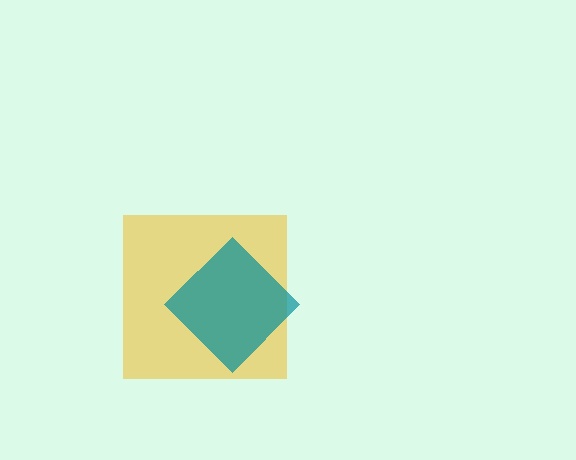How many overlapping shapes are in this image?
There are 2 overlapping shapes in the image.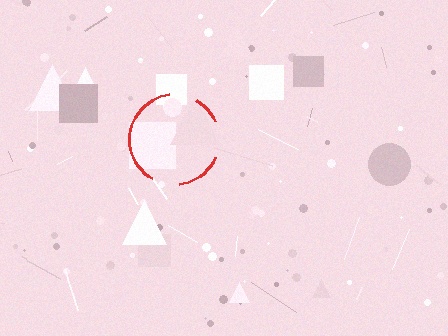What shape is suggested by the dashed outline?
The dashed outline suggests a circle.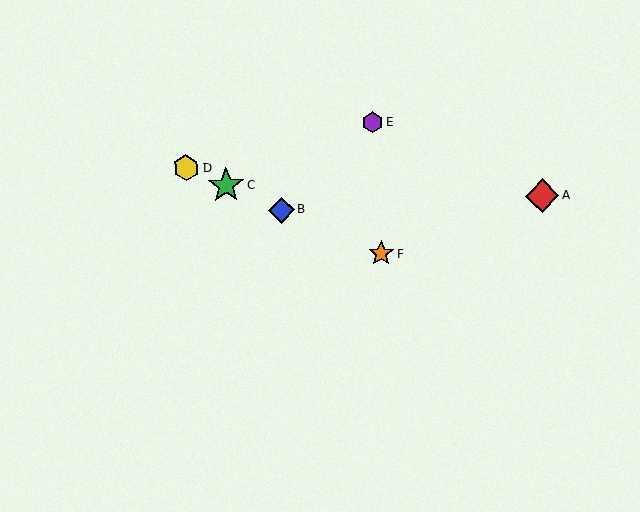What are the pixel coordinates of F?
Object F is at (381, 254).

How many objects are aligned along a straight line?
4 objects (B, C, D, F) are aligned along a straight line.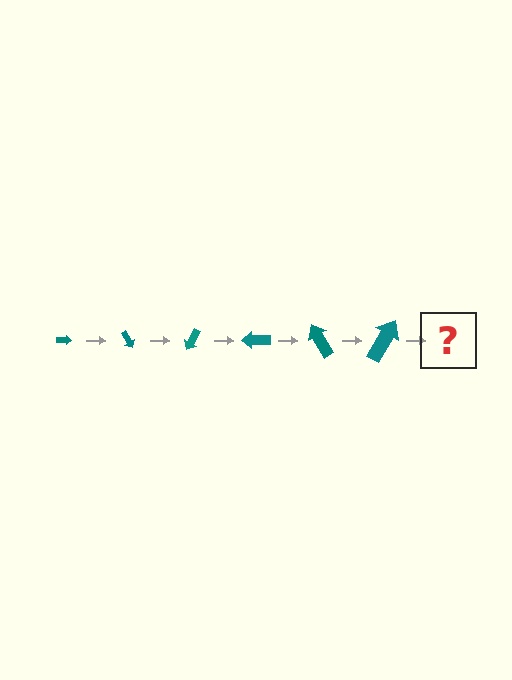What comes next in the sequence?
The next element should be an arrow, larger than the previous one and rotated 360 degrees from the start.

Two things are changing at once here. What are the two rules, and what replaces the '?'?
The two rules are that the arrow grows larger each step and it rotates 60 degrees each step. The '?' should be an arrow, larger than the previous one and rotated 360 degrees from the start.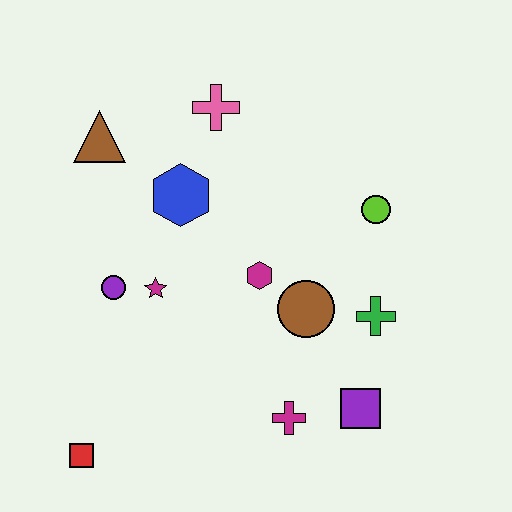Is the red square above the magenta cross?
No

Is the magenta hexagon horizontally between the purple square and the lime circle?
No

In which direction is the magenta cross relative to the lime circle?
The magenta cross is below the lime circle.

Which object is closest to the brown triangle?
The blue hexagon is closest to the brown triangle.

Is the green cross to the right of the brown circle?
Yes